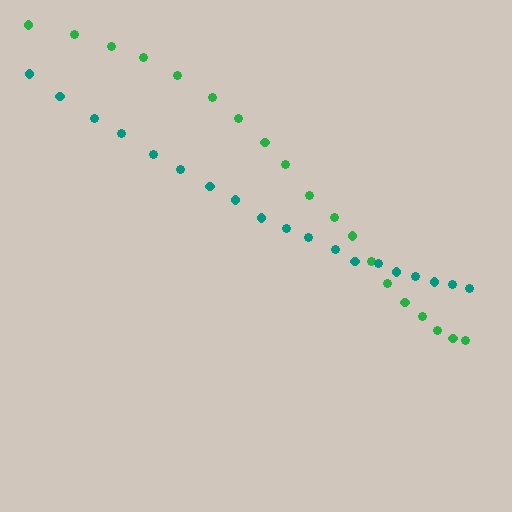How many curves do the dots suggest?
There are 2 distinct paths.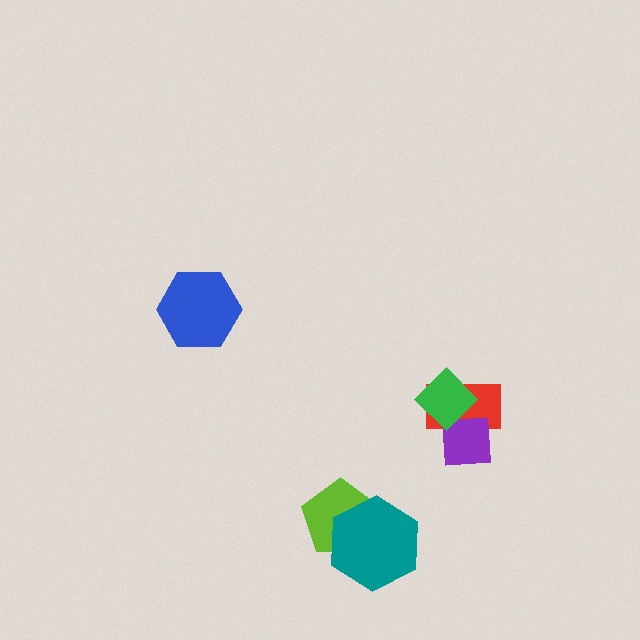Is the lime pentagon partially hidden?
Yes, it is partially covered by another shape.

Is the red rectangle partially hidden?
Yes, it is partially covered by another shape.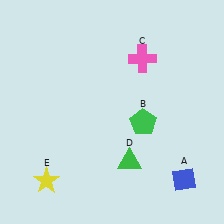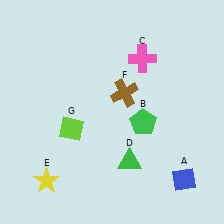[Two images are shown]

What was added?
A brown cross (F), a lime diamond (G) were added in Image 2.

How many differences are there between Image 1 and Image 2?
There are 2 differences between the two images.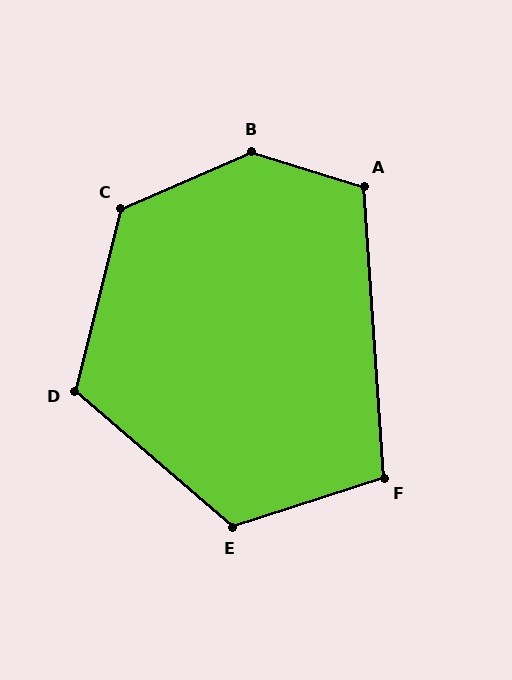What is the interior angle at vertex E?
Approximately 121 degrees (obtuse).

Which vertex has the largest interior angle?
B, at approximately 139 degrees.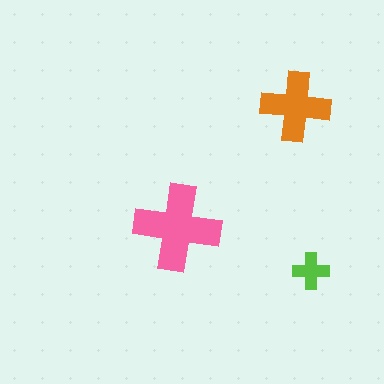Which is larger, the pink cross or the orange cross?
The pink one.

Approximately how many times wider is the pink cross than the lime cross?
About 2.5 times wider.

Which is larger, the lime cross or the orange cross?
The orange one.